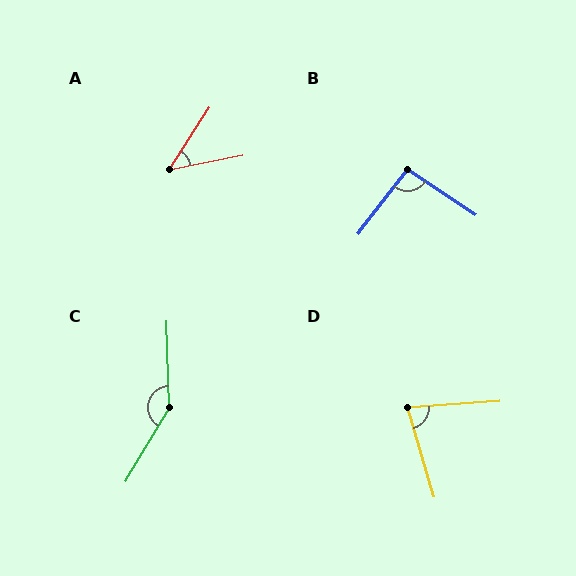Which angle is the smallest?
A, at approximately 46 degrees.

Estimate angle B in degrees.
Approximately 94 degrees.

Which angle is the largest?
C, at approximately 148 degrees.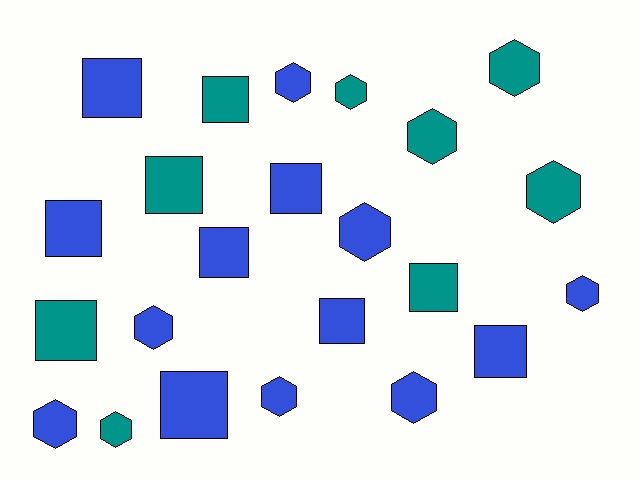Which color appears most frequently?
Blue, with 14 objects.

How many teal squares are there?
There are 4 teal squares.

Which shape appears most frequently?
Hexagon, with 12 objects.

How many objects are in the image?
There are 23 objects.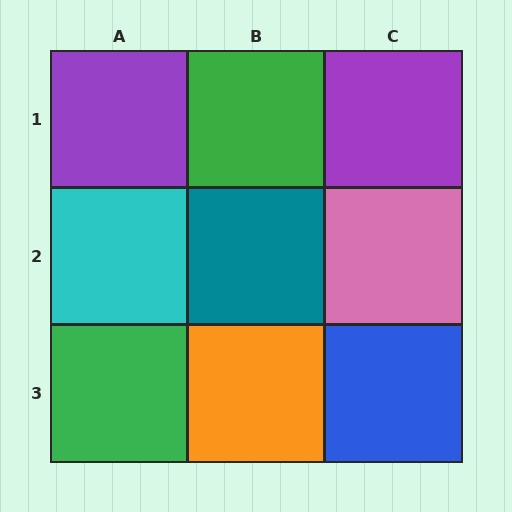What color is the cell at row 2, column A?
Cyan.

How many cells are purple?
2 cells are purple.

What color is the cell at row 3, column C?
Blue.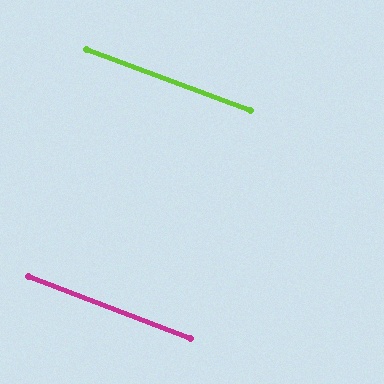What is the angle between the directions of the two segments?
Approximately 1 degree.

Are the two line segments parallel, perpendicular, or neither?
Parallel — their directions differ by only 0.8°.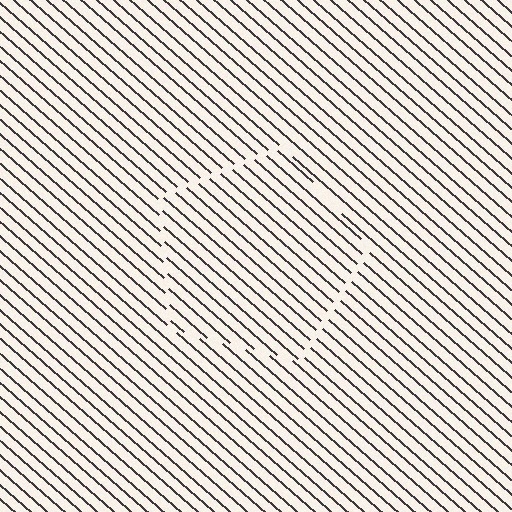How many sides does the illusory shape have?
5 sides — the line-ends trace a pentagon.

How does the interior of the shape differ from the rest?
The interior of the shape contains the same grating, shifted by half a period — the contour is defined by the phase discontinuity where line-ends from the inner and outer gratings abut.